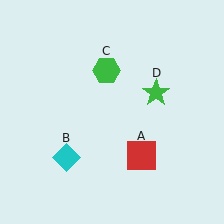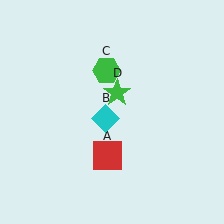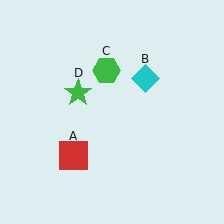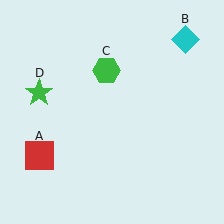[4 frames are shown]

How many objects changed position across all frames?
3 objects changed position: red square (object A), cyan diamond (object B), green star (object D).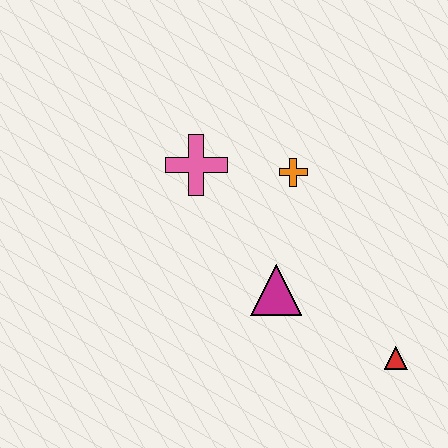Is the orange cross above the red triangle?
Yes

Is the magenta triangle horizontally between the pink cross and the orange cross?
Yes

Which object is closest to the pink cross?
The orange cross is closest to the pink cross.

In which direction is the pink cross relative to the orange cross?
The pink cross is to the left of the orange cross.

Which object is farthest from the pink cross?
The red triangle is farthest from the pink cross.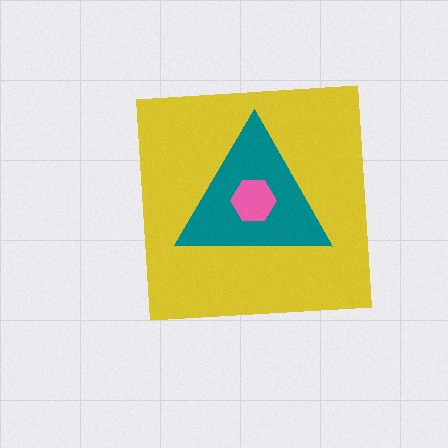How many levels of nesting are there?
3.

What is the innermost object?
The pink hexagon.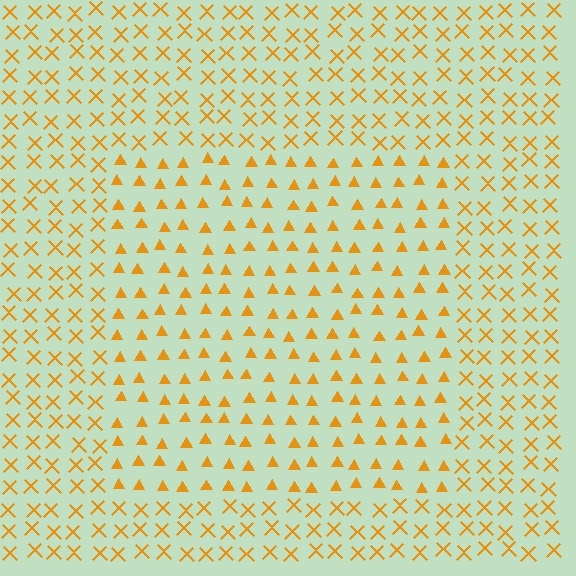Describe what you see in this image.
The image is filled with small orange elements arranged in a uniform grid. A rectangle-shaped region contains triangles, while the surrounding area contains X marks. The boundary is defined purely by the change in element shape.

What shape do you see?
I see a rectangle.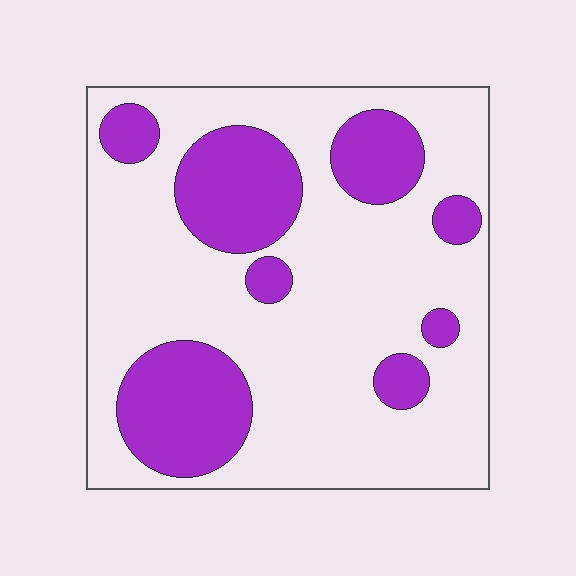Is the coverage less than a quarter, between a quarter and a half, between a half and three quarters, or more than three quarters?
Between a quarter and a half.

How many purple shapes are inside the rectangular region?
8.